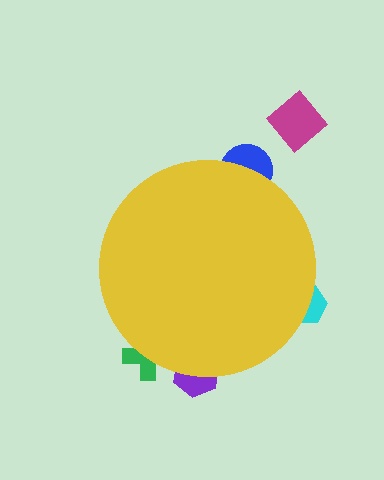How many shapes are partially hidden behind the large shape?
4 shapes are partially hidden.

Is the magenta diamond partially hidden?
No, the magenta diamond is fully visible.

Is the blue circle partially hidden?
Yes, the blue circle is partially hidden behind the yellow circle.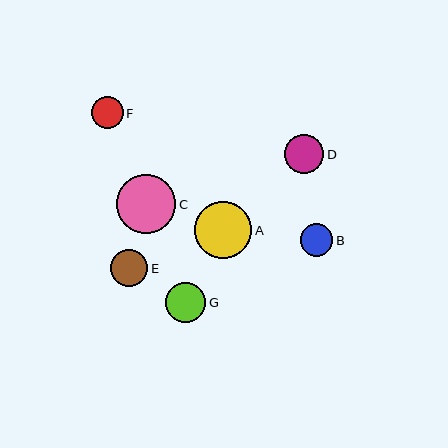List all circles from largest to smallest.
From largest to smallest: C, A, G, D, E, B, F.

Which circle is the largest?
Circle C is the largest with a size of approximately 60 pixels.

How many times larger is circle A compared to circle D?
Circle A is approximately 1.5 times the size of circle D.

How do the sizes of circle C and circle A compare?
Circle C and circle A are approximately the same size.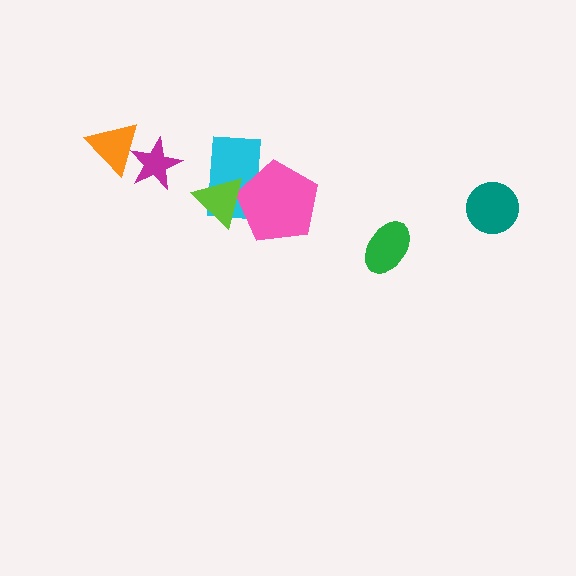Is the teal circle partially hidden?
No, no other shape covers it.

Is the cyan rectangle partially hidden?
Yes, it is partially covered by another shape.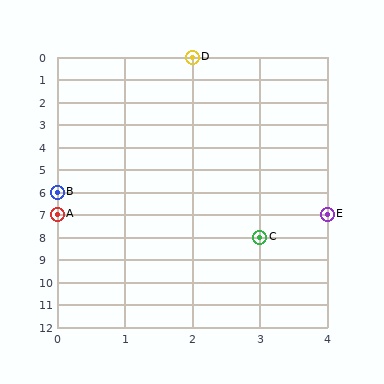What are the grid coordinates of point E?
Point E is at grid coordinates (4, 7).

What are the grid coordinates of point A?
Point A is at grid coordinates (0, 7).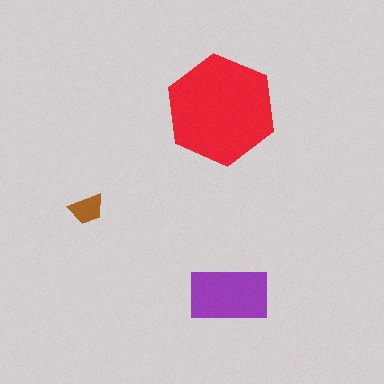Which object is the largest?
The red hexagon.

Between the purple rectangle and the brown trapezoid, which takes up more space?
The purple rectangle.